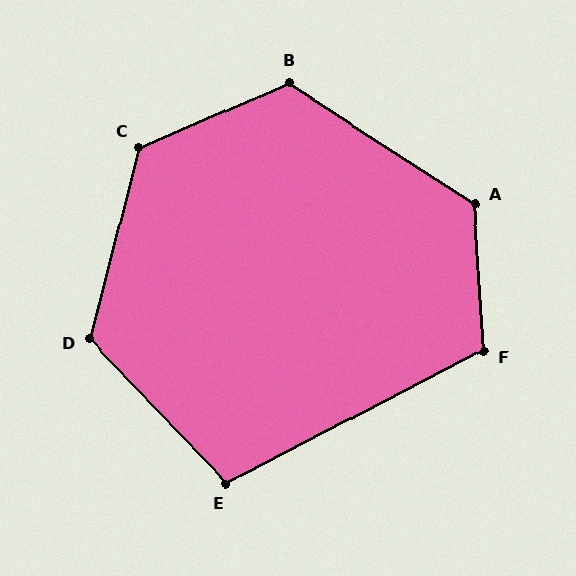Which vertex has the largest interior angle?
C, at approximately 128 degrees.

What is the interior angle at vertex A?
Approximately 126 degrees (obtuse).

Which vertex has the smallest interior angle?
E, at approximately 106 degrees.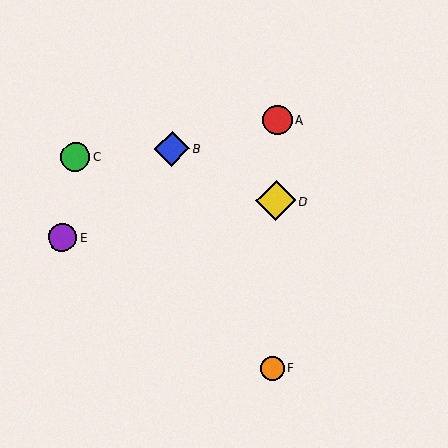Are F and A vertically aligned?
Yes, both are at x≈272.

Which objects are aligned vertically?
Objects A, D, F are aligned vertically.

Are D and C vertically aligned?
No, D is at x≈276 and C is at x≈75.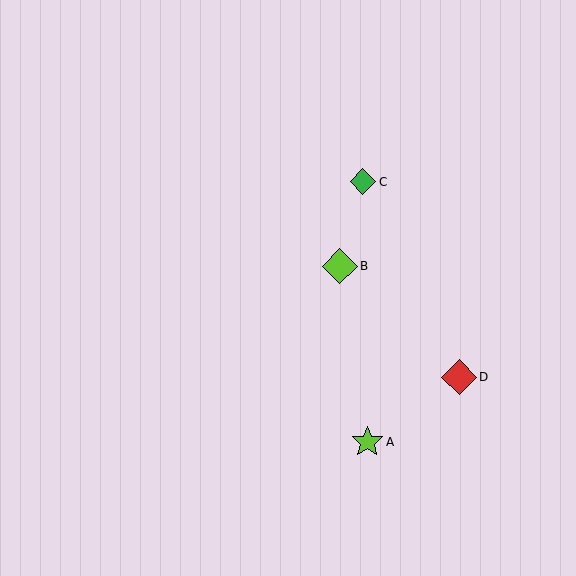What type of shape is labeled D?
Shape D is a red diamond.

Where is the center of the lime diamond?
The center of the lime diamond is at (340, 266).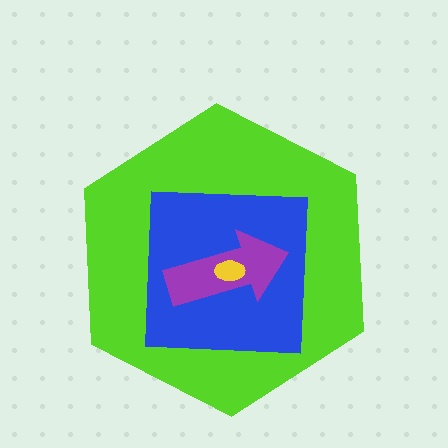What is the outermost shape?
The lime hexagon.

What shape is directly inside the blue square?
The purple arrow.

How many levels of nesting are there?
4.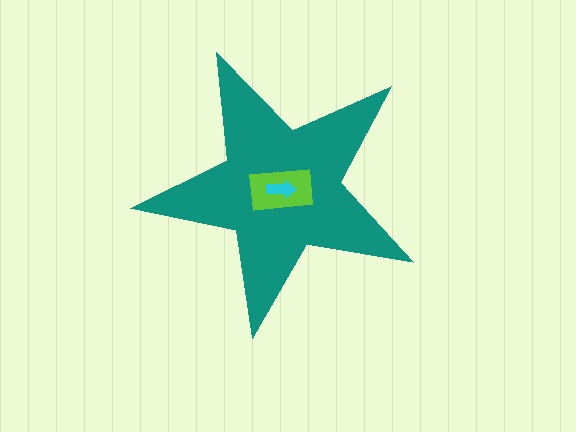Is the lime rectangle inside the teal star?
Yes.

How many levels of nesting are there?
3.